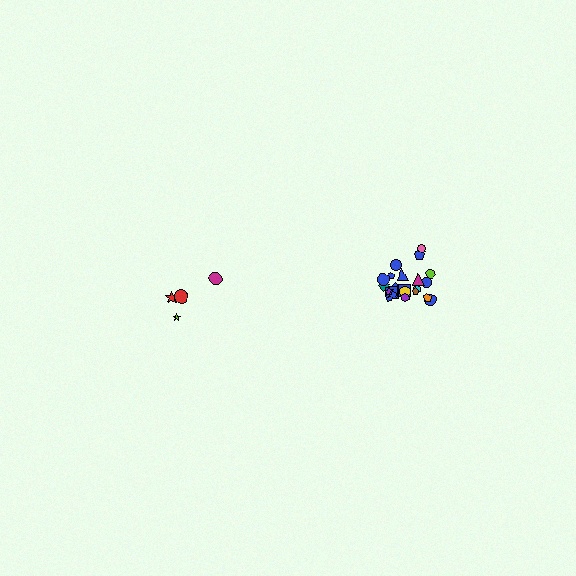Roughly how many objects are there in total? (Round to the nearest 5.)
Roughly 25 objects in total.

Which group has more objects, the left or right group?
The right group.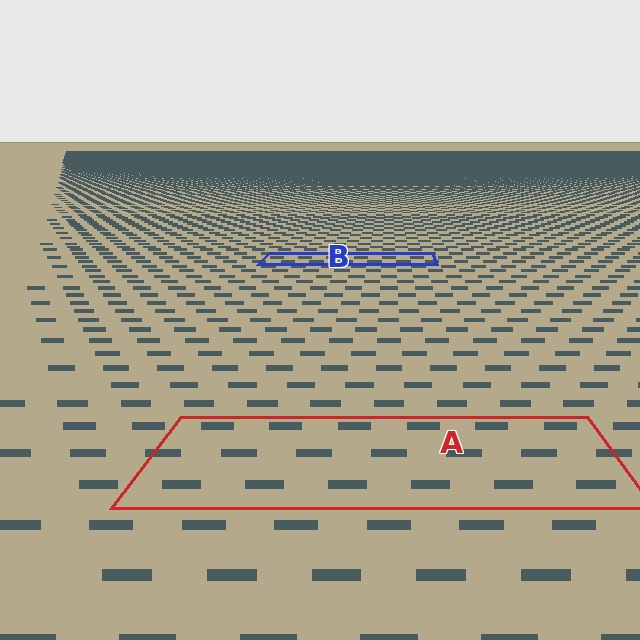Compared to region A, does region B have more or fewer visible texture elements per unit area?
Region B has more texture elements per unit area — they are packed more densely because it is farther away.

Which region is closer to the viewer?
Region A is closer. The texture elements there are larger and more spread out.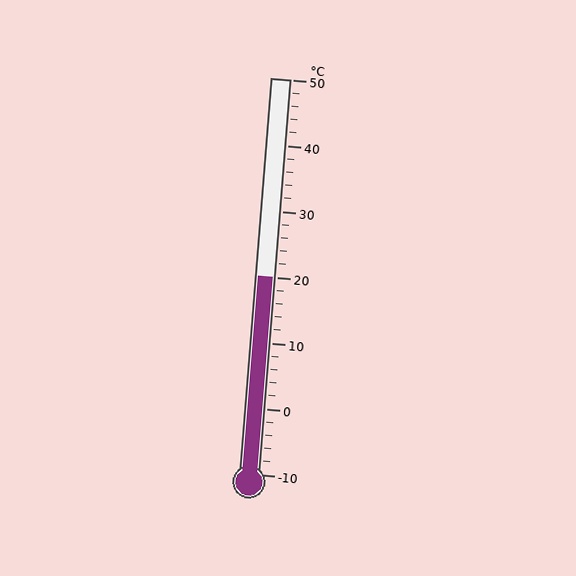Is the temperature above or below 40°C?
The temperature is below 40°C.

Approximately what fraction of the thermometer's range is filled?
The thermometer is filled to approximately 50% of its range.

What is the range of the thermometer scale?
The thermometer scale ranges from -10°C to 50°C.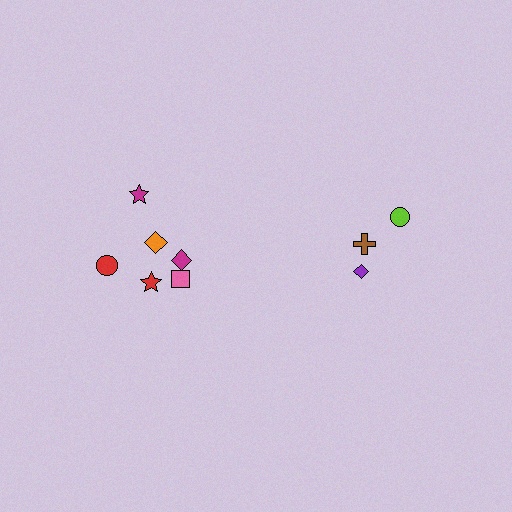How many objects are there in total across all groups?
There are 9 objects.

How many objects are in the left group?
There are 6 objects.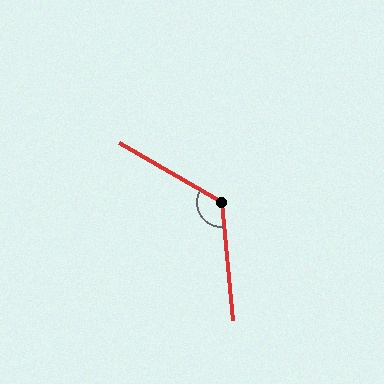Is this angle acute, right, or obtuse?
It is obtuse.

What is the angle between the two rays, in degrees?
Approximately 125 degrees.